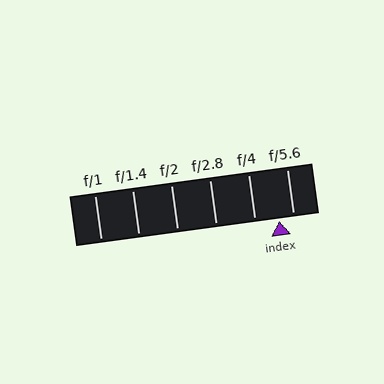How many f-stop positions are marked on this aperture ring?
There are 6 f-stop positions marked.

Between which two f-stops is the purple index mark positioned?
The index mark is between f/4 and f/5.6.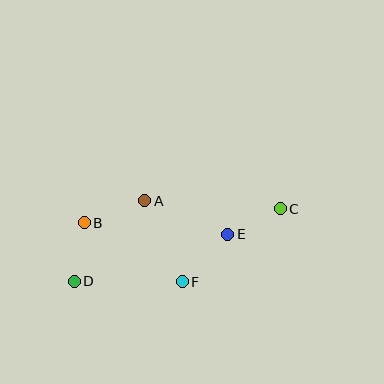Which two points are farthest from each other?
Points C and D are farthest from each other.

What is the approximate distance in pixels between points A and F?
The distance between A and F is approximately 89 pixels.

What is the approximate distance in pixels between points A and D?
The distance between A and D is approximately 107 pixels.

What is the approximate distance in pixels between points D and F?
The distance between D and F is approximately 108 pixels.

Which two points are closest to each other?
Points C and E are closest to each other.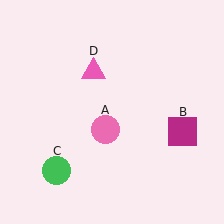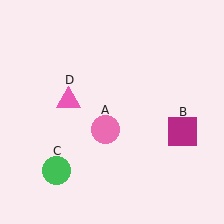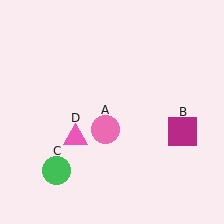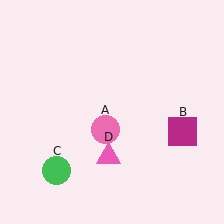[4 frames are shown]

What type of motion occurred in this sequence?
The pink triangle (object D) rotated counterclockwise around the center of the scene.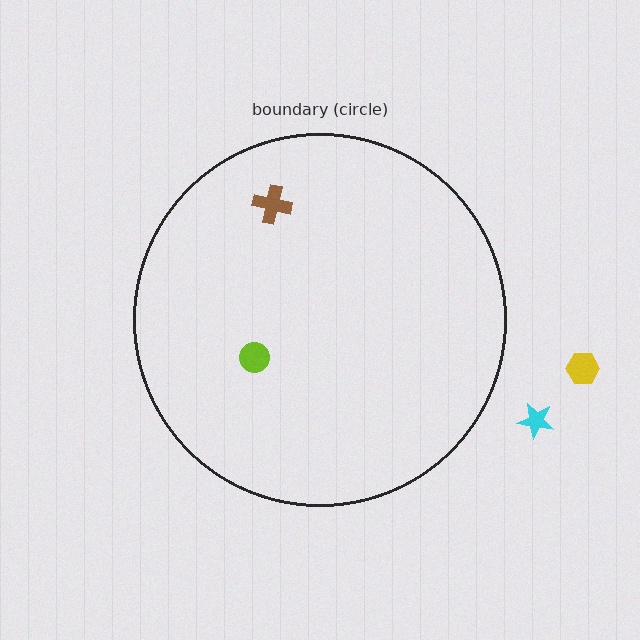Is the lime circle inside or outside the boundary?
Inside.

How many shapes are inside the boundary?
2 inside, 2 outside.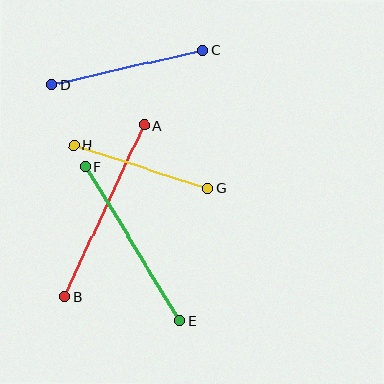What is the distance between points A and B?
The distance is approximately 189 pixels.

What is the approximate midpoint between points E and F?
The midpoint is at approximately (132, 244) pixels.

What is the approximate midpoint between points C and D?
The midpoint is at approximately (127, 67) pixels.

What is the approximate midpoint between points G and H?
The midpoint is at approximately (141, 167) pixels.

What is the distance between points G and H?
The distance is approximately 141 pixels.